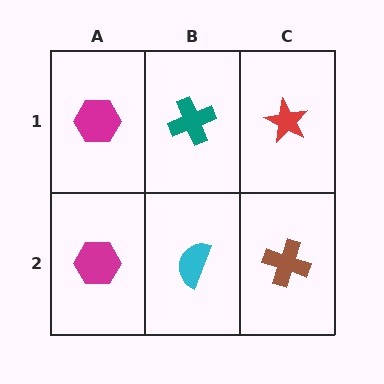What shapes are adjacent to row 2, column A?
A magenta hexagon (row 1, column A), a cyan semicircle (row 2, column B).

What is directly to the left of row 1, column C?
A teal cross.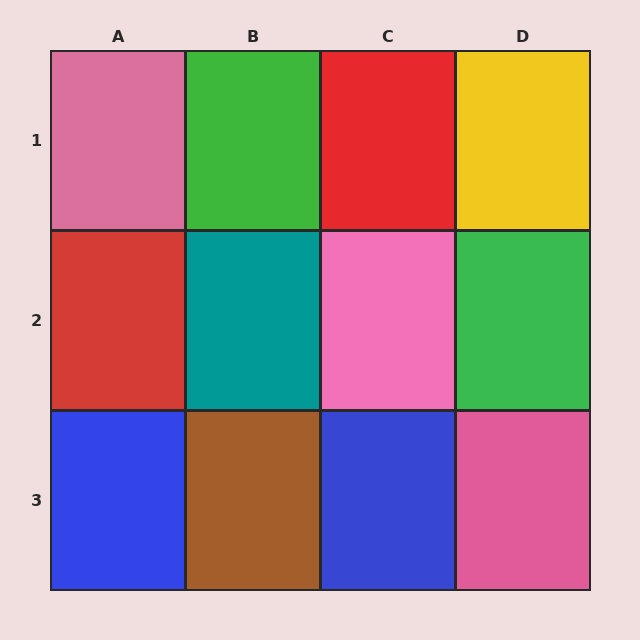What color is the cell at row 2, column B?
Teal.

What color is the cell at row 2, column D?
Green.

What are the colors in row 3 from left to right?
Blue, brown, blue, pink.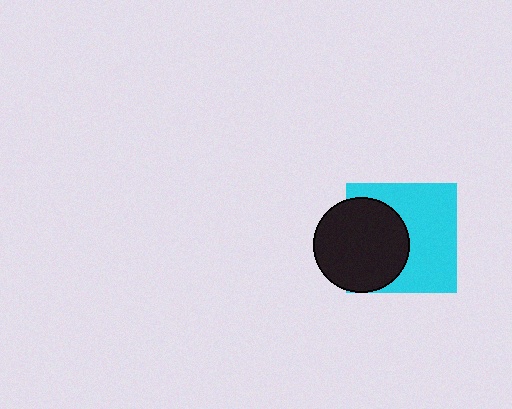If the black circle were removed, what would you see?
You would see the complete cyan square.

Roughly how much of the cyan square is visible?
About half of it is visible (roughly 58%).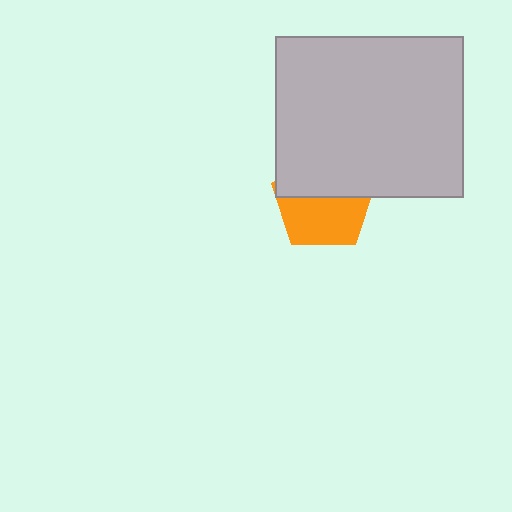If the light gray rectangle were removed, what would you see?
You would see the complete orange pentagon.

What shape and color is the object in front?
The object in front is a light gray rectangle.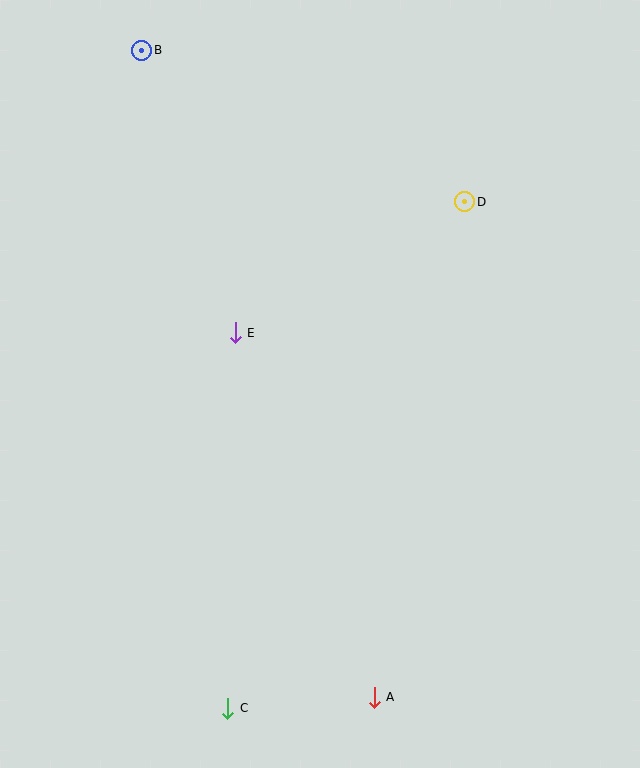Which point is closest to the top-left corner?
Point B is closest to the top-left corner.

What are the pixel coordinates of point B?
Point B is at (142, 50).